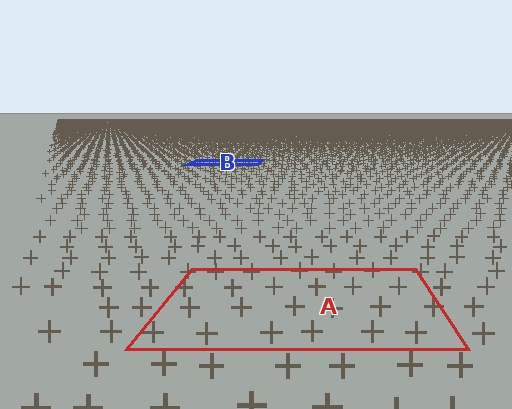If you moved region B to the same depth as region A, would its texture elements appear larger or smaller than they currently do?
They would appear larger. At a closer depth, the same texture elements are projected at a bigger on-screen size.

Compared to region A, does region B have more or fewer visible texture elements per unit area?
Region B has more texture elements per unit area — they are packed more densely because it is farther away.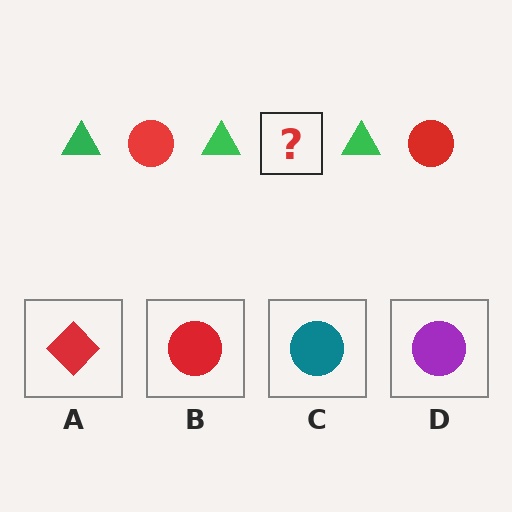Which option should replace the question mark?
Option B.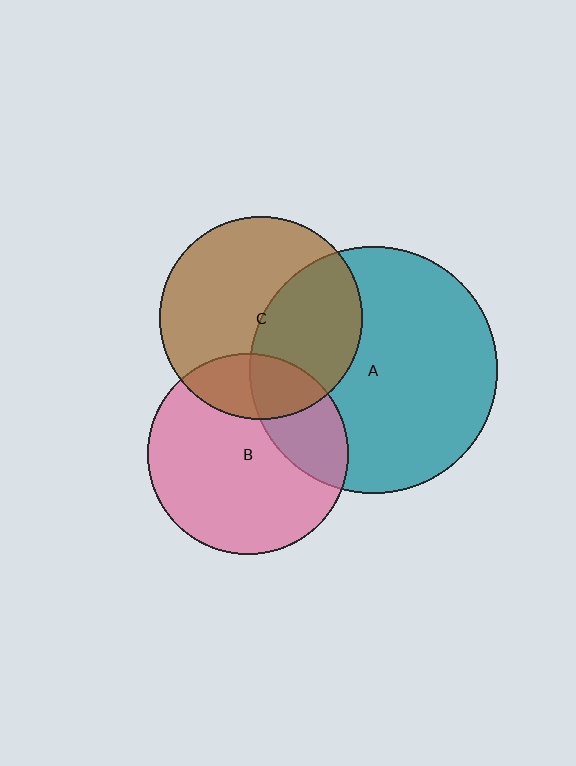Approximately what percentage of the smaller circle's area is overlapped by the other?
Approximately 20%.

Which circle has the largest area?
Circle A (teal).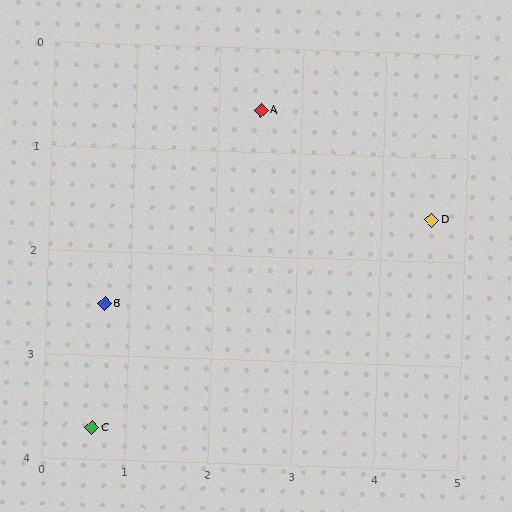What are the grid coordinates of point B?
Point B is at approximately (0.7, 2.5).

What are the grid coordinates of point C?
Point C is at approximately (0.6, 3.7).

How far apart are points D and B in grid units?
Points D and B are about 4.0 grid units apart.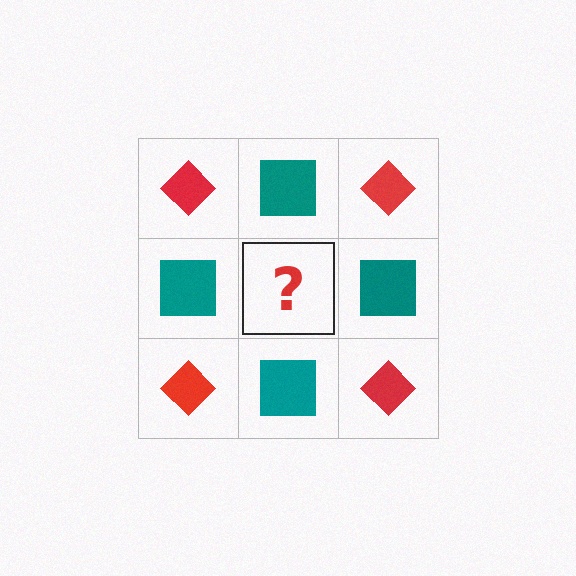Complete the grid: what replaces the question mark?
The question mark should be replaced with a red diamond.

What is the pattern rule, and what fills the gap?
The rule is that it alternates red diamond and teal square in a checkerboard pattern. The gap should be filled with a red diamond.